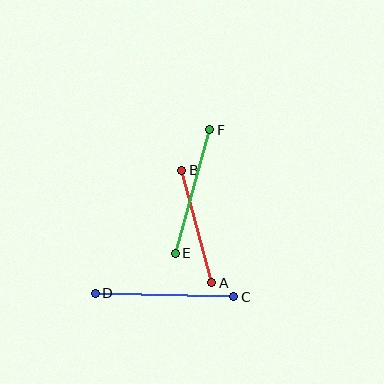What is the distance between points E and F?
The distance is approximately 128 pixels.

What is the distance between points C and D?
The distance is approximately 139 pixels.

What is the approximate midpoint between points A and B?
The midpoint is at approximately (197, 227) pixels.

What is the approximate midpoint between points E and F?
The midpoint is at approximately (192, 191) pixels.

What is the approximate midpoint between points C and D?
The midpoint is at approximately (164, 295) pixels.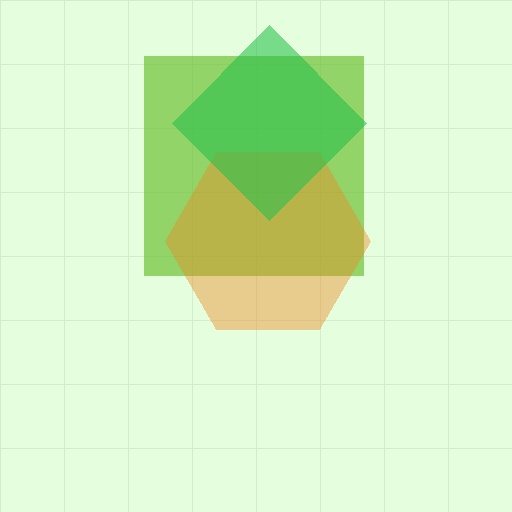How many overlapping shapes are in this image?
There are 3 overlapping shapes in the image.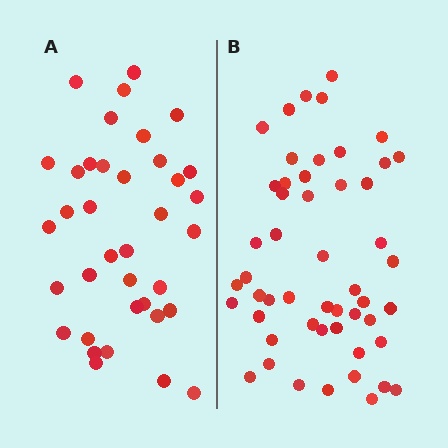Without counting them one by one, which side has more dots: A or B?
Region B (the right region) has more dots.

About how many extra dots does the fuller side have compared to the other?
Region B has approximately 15 more dots than region A.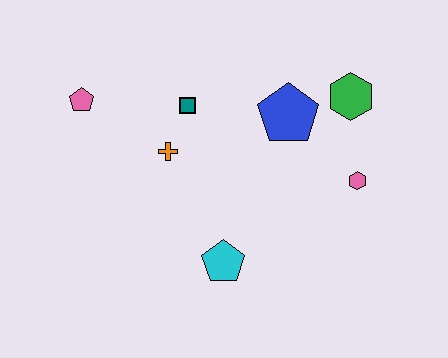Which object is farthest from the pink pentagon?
The pink hexagon is farthest from the pink pentagon.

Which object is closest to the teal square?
The orange cross is closest to the teal square.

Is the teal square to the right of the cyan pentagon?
No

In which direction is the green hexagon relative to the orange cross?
The green hexagon is to the right of the orange cross.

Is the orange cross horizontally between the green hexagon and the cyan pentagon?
No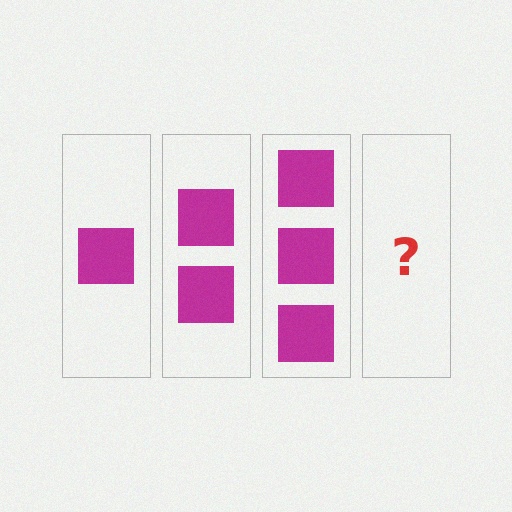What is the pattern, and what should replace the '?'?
The pattern is that each step adds one more square. The '?' should be 4 squares.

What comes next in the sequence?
The next element should be 4 squares.